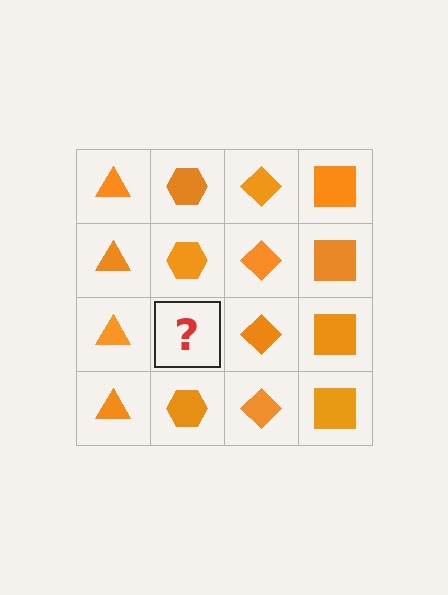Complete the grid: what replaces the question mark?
The question mark should be replaced with an orange hexagon.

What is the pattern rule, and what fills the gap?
The rule is that each column has a consistent shape. The gap should be filled with an orange hexagon.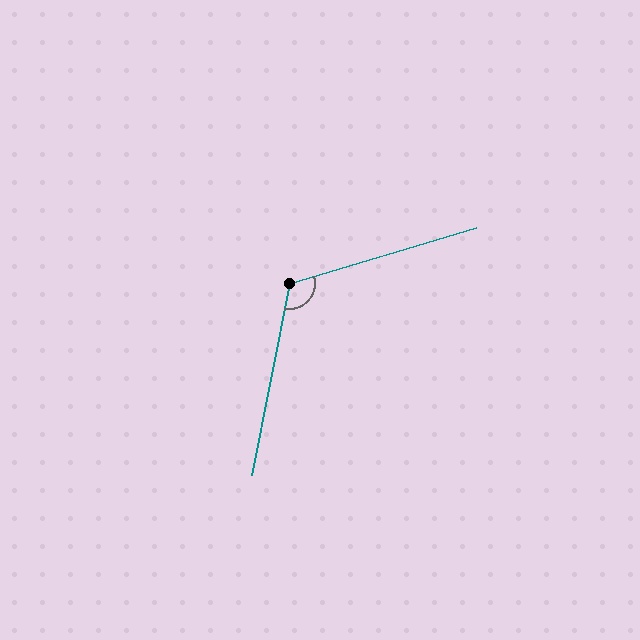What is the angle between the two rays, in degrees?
Approximately 118 degrees.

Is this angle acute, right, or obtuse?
It is obtuse.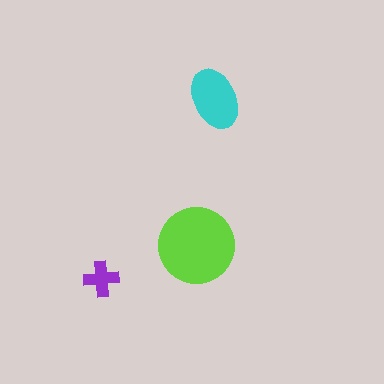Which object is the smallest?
The purple cross.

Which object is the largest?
The lime circle.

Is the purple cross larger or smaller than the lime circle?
Smaller.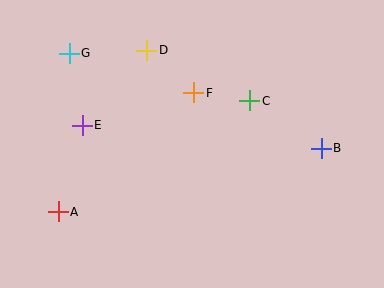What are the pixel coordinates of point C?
Point C is at (250, 101).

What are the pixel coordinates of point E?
Point E is at (82, 125).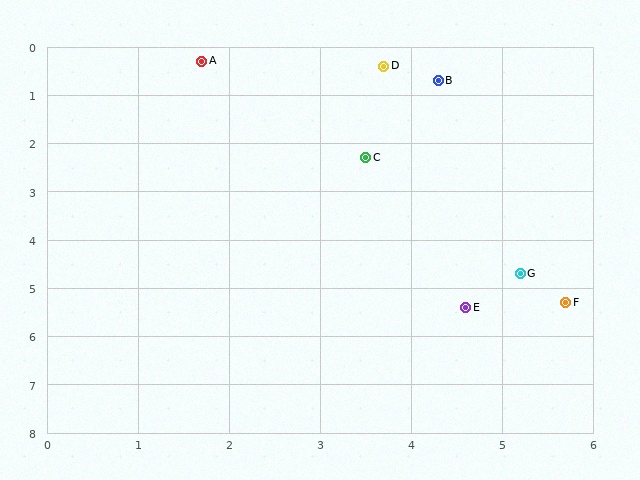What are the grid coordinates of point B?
Point B is at approximately (4.3, 0.7).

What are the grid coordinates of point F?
Point F is at approximately (5.7, 5.3).